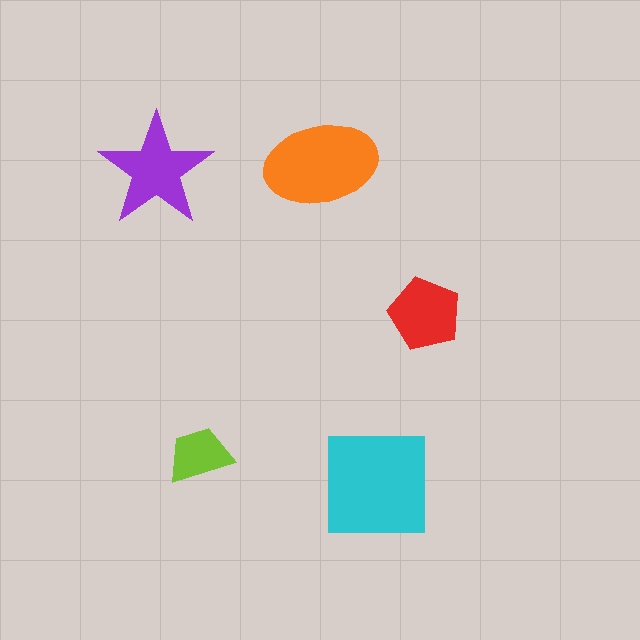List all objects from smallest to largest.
The lime trapezoid, the red pentagon, the purple star, the orange ellipse, the cyan square.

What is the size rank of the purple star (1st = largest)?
3rd.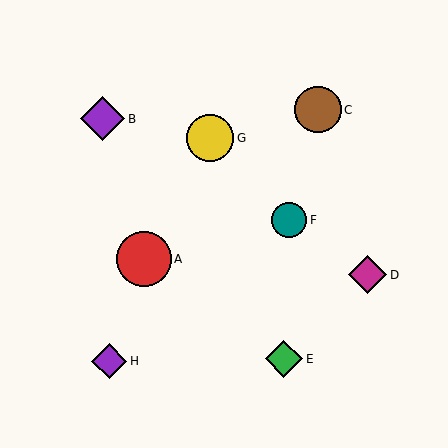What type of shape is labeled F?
Shape F is a teal circle.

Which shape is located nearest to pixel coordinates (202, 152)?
The yellow circle (labeled G) at (210, 138) is nearest to that location.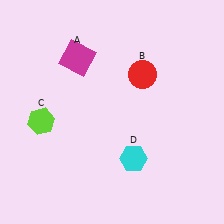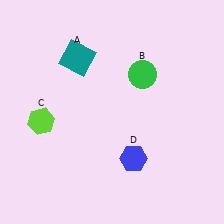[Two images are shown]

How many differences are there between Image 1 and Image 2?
There are 3 differences between the two images.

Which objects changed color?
A changed from magenta to teal. B changed from red to green. D changed from cyan to blue.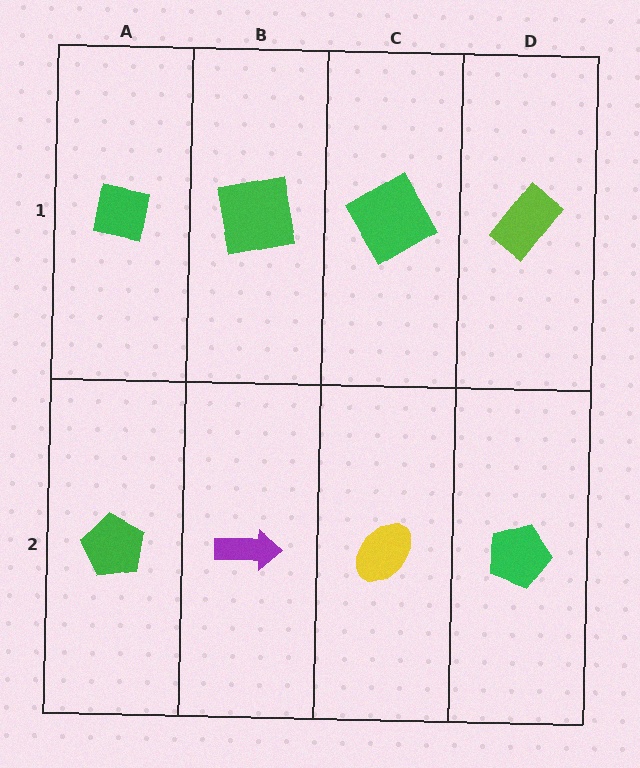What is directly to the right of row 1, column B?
A green diamond.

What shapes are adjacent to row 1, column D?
A green pentagon (row 2, column D), a green diamond (row 1, column C).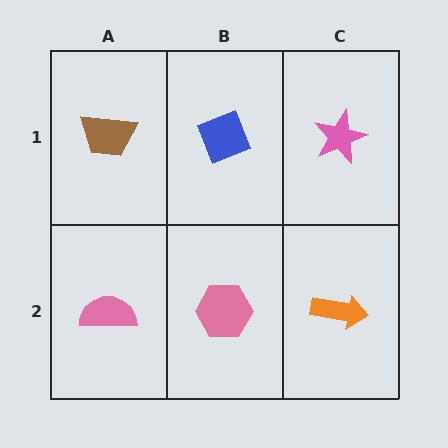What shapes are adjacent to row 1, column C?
An orange arrow (row 2, column C), a blue diamond (row 1, column B).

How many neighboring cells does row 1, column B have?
3.